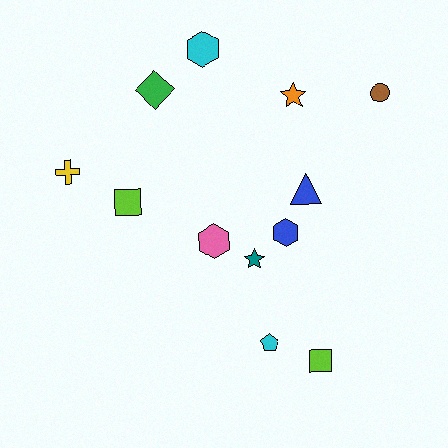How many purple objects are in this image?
There are no purple objects.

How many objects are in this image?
There are 12 objects.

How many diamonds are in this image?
There is 1 diamond.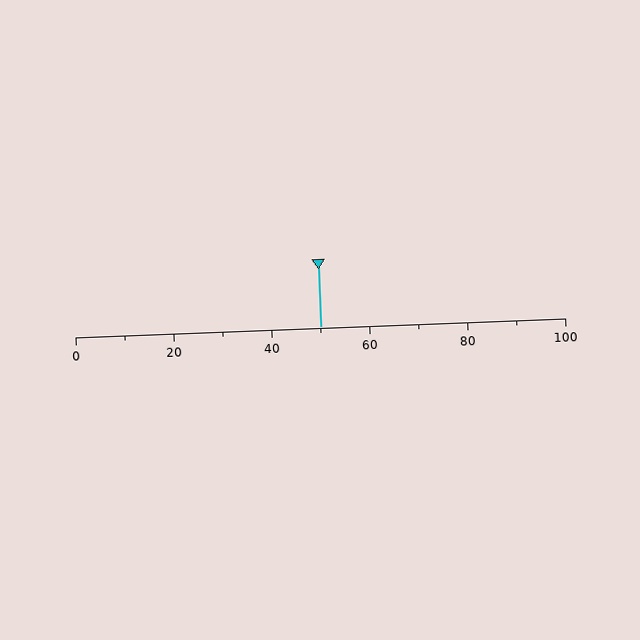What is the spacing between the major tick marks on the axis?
The major ticks are spaced 20 apart.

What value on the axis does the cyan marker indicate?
The marker indicates approximately 50.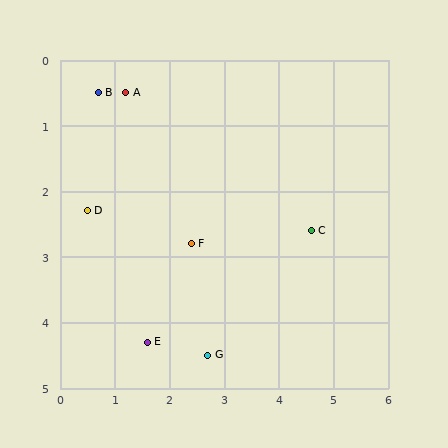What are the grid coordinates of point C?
Point C is at approximately (4.6, 2.6).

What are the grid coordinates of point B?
Point B is at approximately (0.7, 0.5).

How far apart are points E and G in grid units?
Points E and G are about 1.1 grid units apart.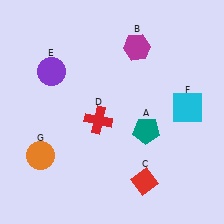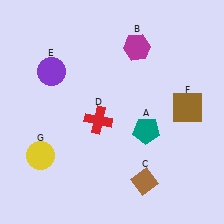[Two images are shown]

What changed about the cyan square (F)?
In Image 1, F is cyan. In Image 2, it changed to brown.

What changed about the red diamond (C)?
In Image 1, C is red. In Image 2, it changed to brown.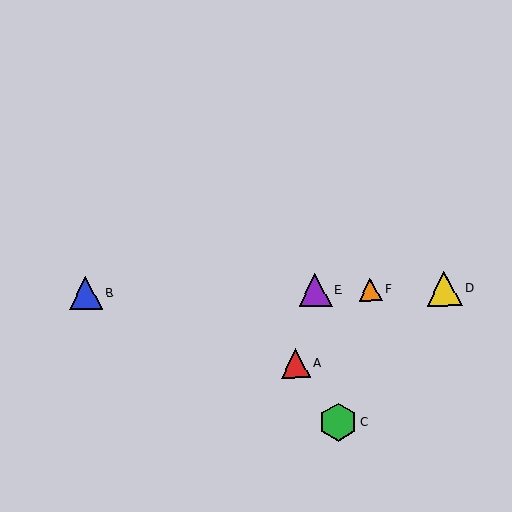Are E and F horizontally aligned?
Yes, both are at y≈290.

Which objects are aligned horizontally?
Objects B, D, E, F are aligned horizontally.